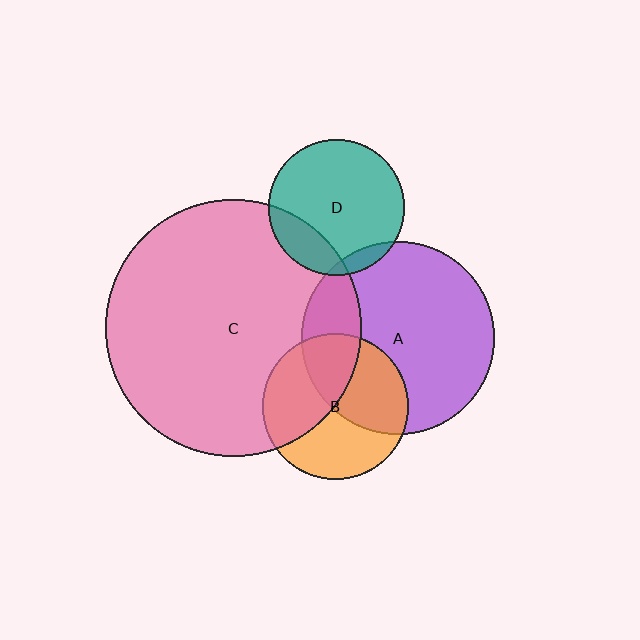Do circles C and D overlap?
Yes.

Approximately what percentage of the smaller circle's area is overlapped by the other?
Approximately 20%.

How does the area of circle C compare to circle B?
Approximately 3.1 times.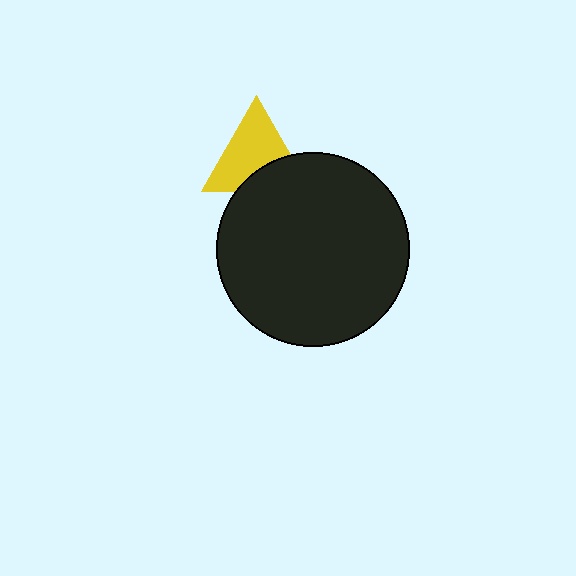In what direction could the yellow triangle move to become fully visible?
The yellow triangle could move up. That would shift it out from behind the black circle entirely.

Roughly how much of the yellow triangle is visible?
Most of it is visible (roughly 69%).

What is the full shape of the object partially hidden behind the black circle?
The partially hidden object is a yellow triangle.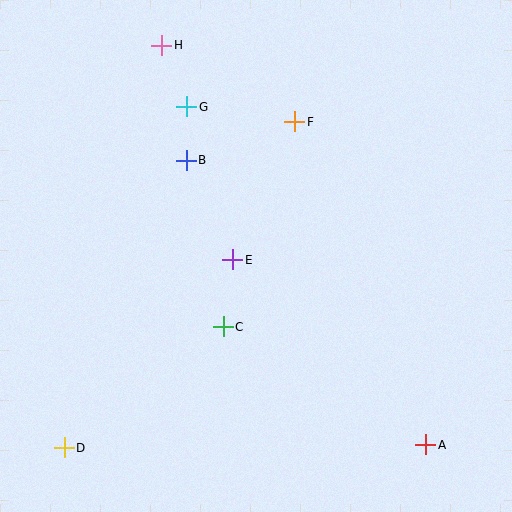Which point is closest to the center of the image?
Point E at (233, 260) is closest to the center.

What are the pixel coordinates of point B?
Point B is at (186, 160).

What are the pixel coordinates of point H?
Point H is at (162, 45).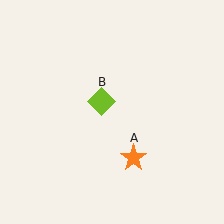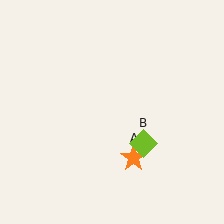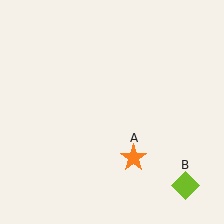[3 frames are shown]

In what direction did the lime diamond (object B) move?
The lime diamond (object B) moved down and to the right.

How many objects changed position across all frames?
1 object changed position: lime diamond (object B).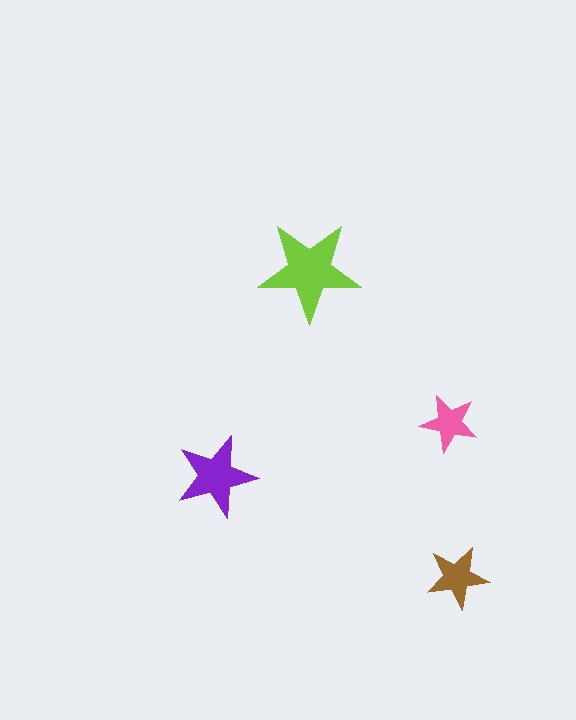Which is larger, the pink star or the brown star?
The brown one.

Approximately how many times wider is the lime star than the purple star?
About 1.5 times wider.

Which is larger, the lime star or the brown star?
The lime one.